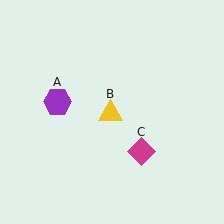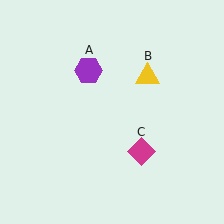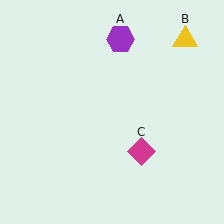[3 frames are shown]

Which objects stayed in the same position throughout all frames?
Magenta diamond (object C) remained stationary.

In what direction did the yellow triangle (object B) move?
The yellow triangle (object B) moved up and to the right.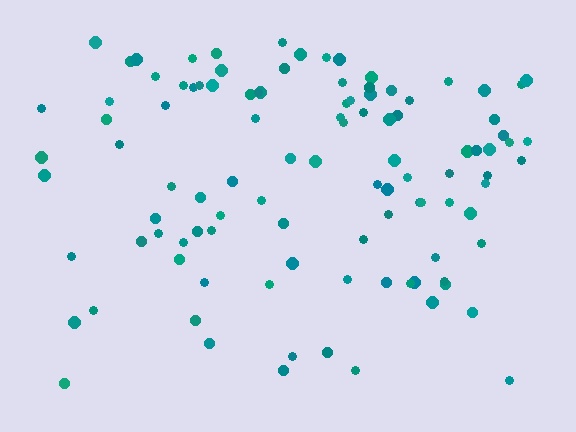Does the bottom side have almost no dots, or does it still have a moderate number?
Still a moderate number, just noticeably fewer than the top.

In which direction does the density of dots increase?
From bottom to top, with the top side densest.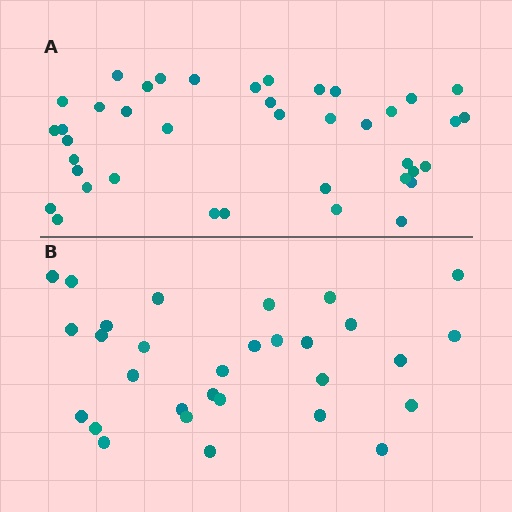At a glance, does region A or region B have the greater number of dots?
Region A (the top region) has more dots.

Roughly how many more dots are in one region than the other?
Region A has roughly 10 or so more dots than region B.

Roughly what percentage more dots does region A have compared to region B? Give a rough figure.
About 35% more.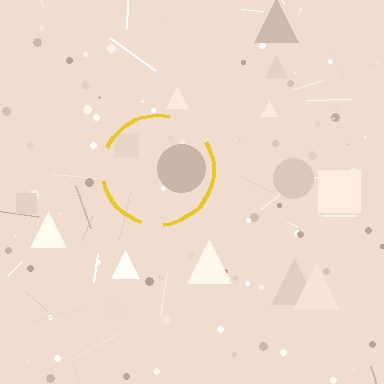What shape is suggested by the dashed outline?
The dashed outline suggests a circle.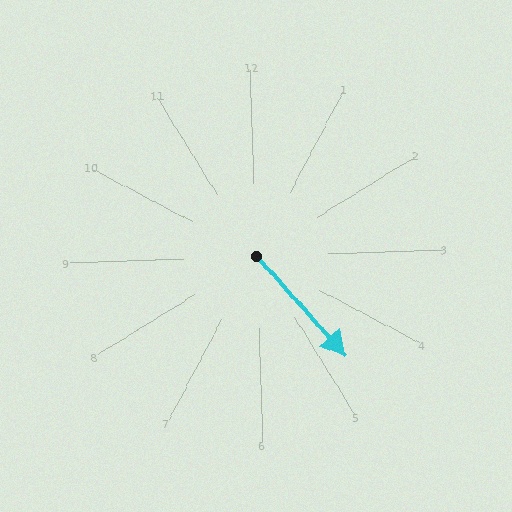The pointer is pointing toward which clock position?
Roughly 5 o'clock.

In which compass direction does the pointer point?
Southeast.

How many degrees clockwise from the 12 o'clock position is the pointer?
Approximately 140 degrees.